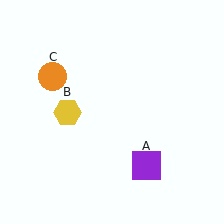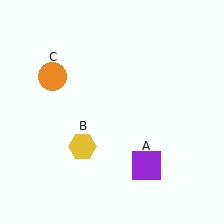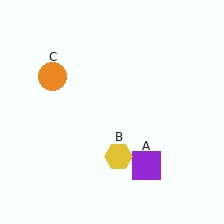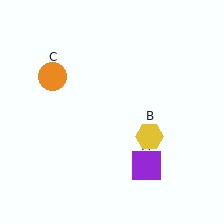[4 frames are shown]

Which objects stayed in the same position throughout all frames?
Purple square (object A) and orange circle (object C) remained stationary.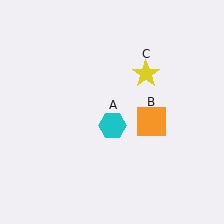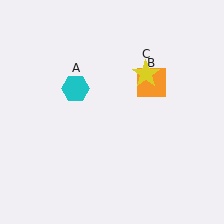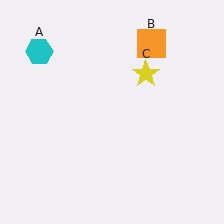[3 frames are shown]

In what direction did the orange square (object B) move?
The orange square (object B) moved up.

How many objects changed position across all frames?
2 objects changed position: cyan hexagon (object A), orange square (object B).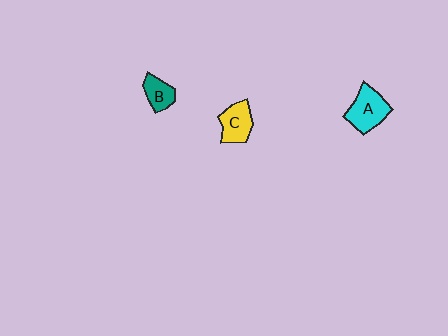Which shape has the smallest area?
Shape B (teal).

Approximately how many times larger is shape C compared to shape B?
Approximately 1.4 times.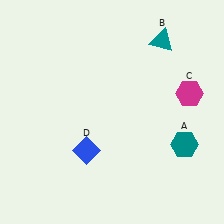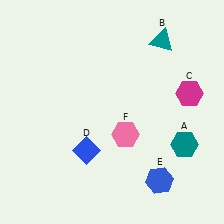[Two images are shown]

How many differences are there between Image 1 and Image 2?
There are 2 differences between the two images.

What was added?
A blue hexagon (E), a pink hexagon (F) were added in Image 2.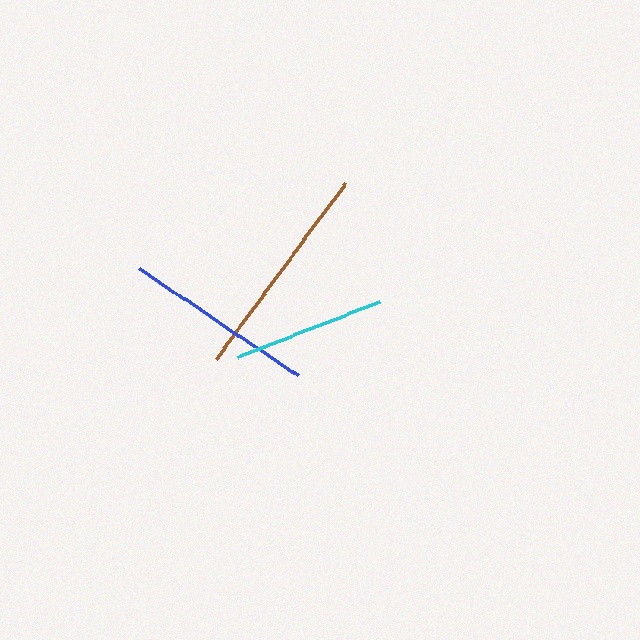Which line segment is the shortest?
The cyan line is the shortest at approximately 153 pixels.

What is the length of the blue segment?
The blue segment is approximately 191 pixels long.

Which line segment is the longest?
The brown line is the longest at approximately 219 pixels.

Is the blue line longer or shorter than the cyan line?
The blue line is longer than the cyan line.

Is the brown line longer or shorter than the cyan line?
The brown line is longer than the cyan line.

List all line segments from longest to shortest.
From longest to shortest: brown, blue, cyan.